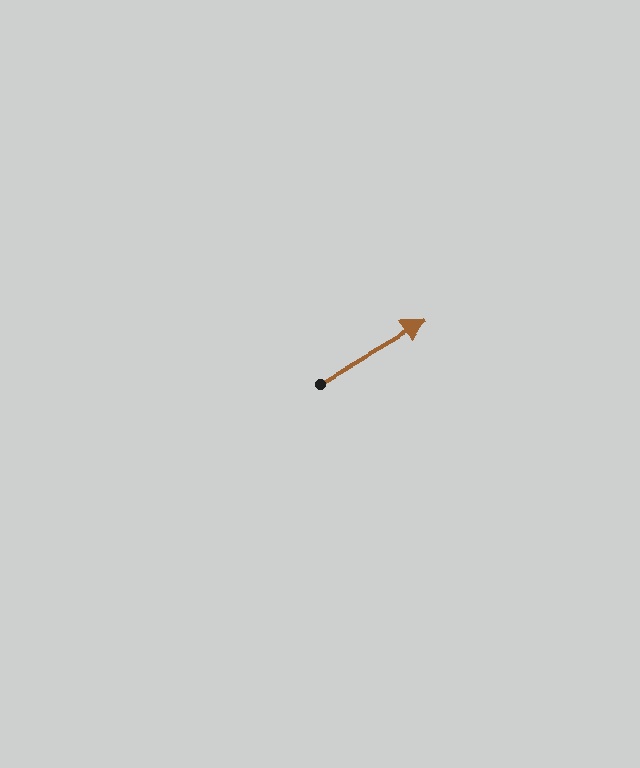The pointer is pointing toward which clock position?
Roughly 2 o'clock.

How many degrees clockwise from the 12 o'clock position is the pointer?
Approximately 60 degrees.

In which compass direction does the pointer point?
Northeast.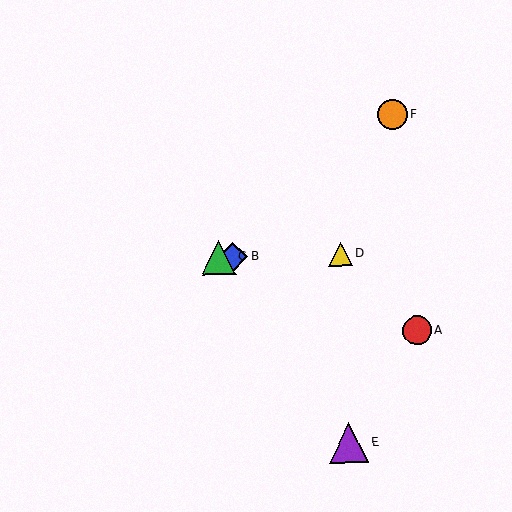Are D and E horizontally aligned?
No, D is at y≈254 and E is at y≈443.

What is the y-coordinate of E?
Object E is at y≈443.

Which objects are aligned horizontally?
Objects B, C, D are aligned horizontally.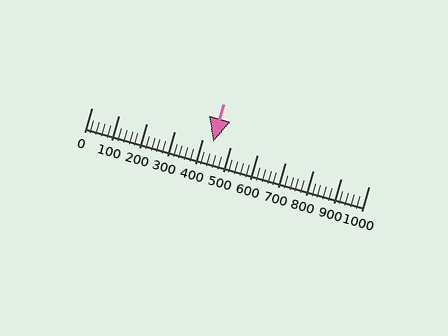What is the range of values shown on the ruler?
The ruler shows values from 0 to 1000.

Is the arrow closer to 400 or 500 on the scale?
The arrow is closer to 400.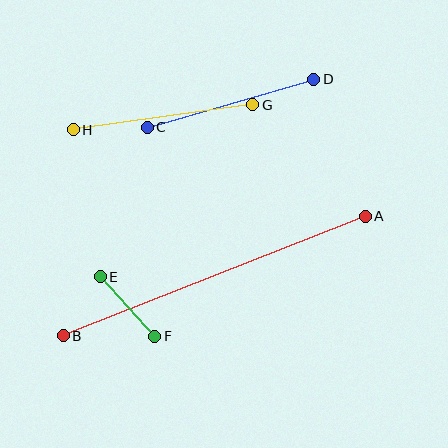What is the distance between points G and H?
The distance is approximately 181 pixels.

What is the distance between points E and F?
The distance is approximately 80 pixels.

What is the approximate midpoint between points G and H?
The midpoint is at approximately (163, 117) pixels.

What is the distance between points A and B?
The distance is approximately 325 pixels.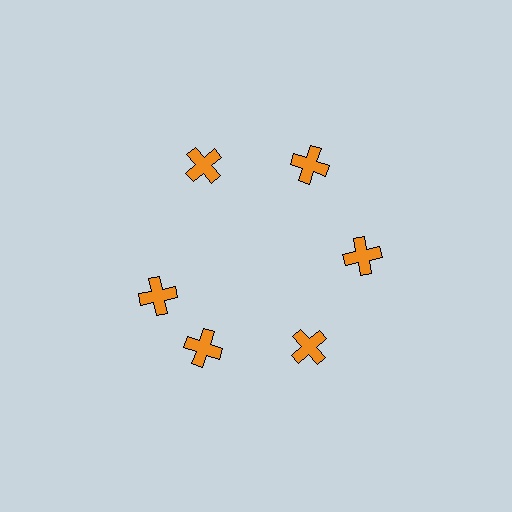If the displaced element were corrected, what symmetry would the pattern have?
It would have 6-fold rotational symmetry — the pattern would map onto itself every 60 degrees.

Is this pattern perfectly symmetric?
No. The 6 orange crosses are arranged in a ring, but one element near the 9 o'clock position is rotated out of alignment along the ring, breaking the 6-fold rotational symmetry.